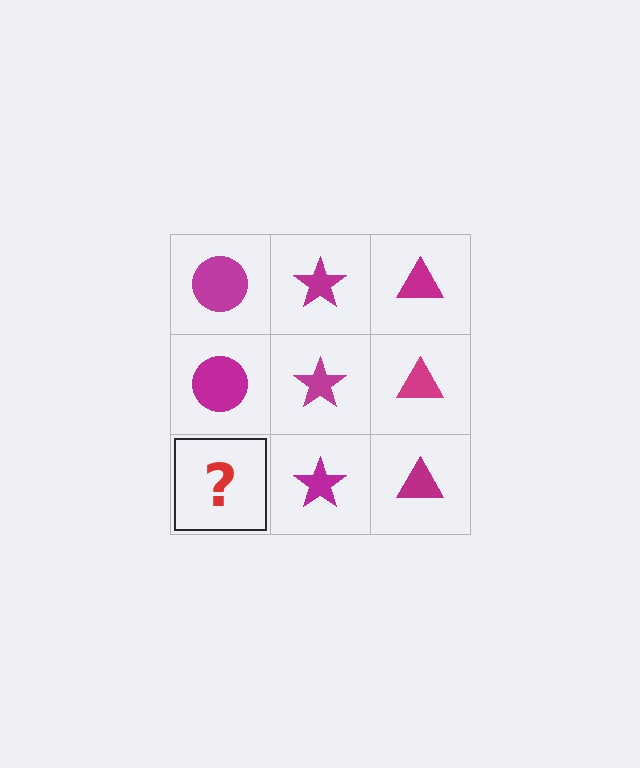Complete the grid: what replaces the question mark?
The question mark should be replaced with a magenta circle.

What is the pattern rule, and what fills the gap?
The rule is that each column has a consistent shape. The gap should be filled with a magenta circle.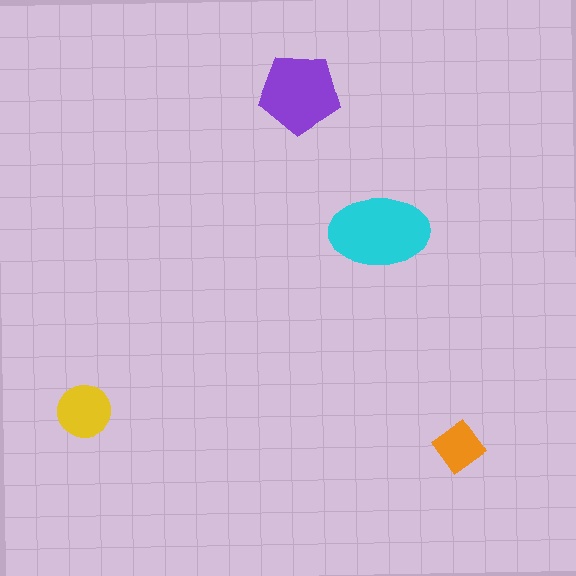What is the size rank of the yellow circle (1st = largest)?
3rd.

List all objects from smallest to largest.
The orange diamond, the yellow circle, the purple pentagon, the cyan ellipse.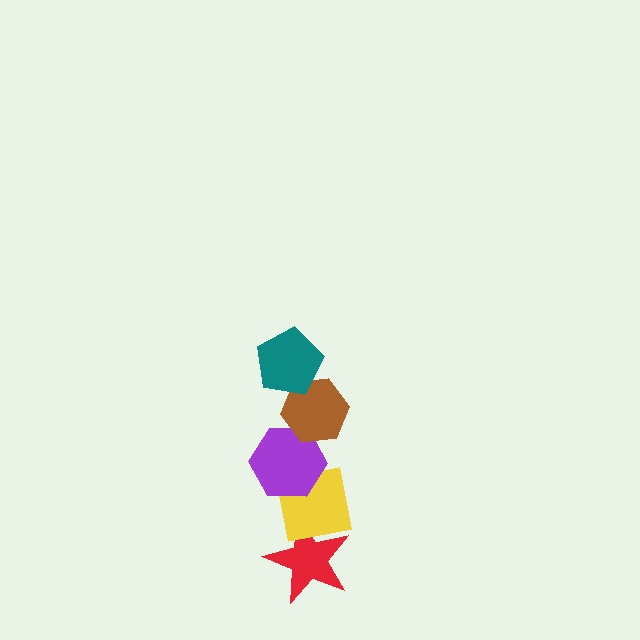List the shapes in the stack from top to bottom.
From top to bottom: the teal pentagon, the brown hexagon, the purple hexagon, the yellow square, the red star.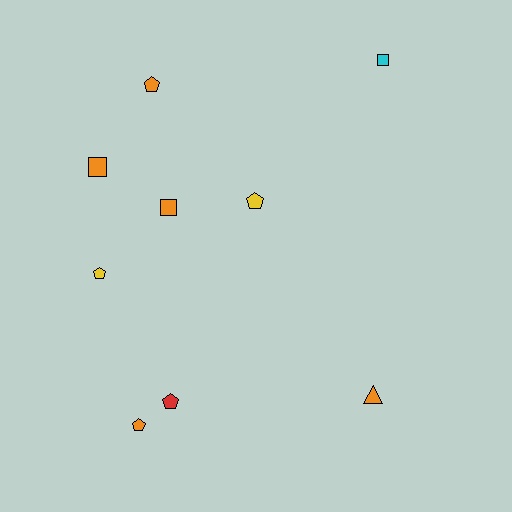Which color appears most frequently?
Orange, with 5 objects.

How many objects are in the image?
There are 9 objects.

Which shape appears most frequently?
Pentagon, with 5 objects.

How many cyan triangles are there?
There are no cyan triangles.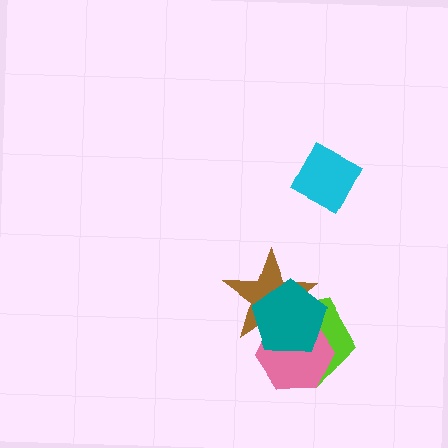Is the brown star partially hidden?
Yes, it is partially covered by another shape.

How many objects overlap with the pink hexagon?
3 objects overlap with the pink hexagon.